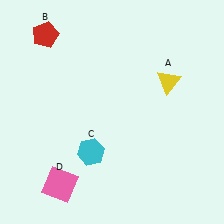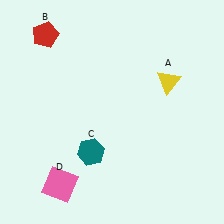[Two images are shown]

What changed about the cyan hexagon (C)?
In Image 1, C is cyan. In Image 2, it changed to teal.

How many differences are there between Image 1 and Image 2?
There is 1 difference between the two images.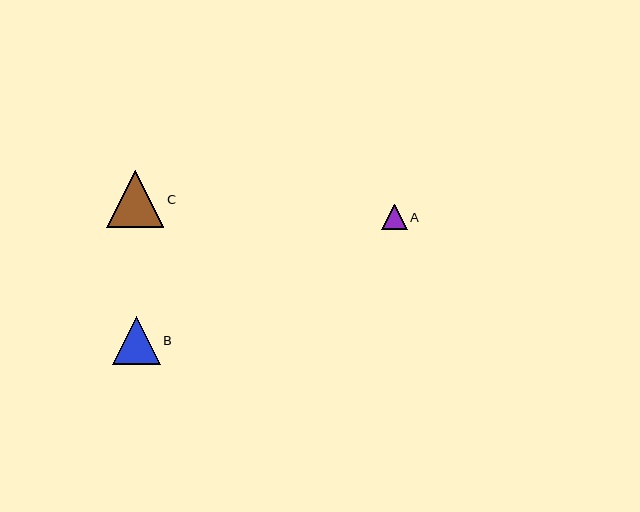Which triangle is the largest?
Triangle C is the largest with a size of approximately 57 pixels.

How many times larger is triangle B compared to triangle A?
Triangle B is approximately 1.9 times the size of triangle A.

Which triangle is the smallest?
Triangle A is the smallest with a size of approximately 25 pixels.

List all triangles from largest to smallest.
From largest to smallest: C, B, A.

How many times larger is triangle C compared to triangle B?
Triangle C is approximately 1.2 times the size of triangle B.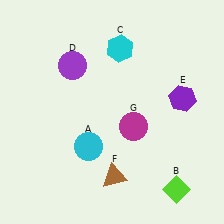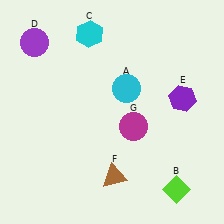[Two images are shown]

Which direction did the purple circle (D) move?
The purple circle (D) moved left.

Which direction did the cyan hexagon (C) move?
The cyan hexagon (C) moved left.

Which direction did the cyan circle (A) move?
The cyan circle (A) moved up.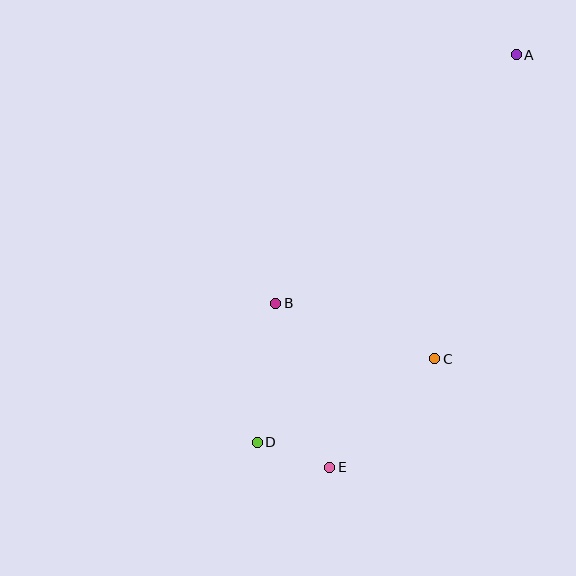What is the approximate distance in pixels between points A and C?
The distance between A and C is approximately 315 pixels.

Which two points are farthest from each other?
Points A and D are farthest from each other.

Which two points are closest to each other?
Points D and E are closest to each other.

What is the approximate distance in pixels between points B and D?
The distance between B and D is approximately 140 pixels.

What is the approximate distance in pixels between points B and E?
The distance between B and E is approximately 173 pixels.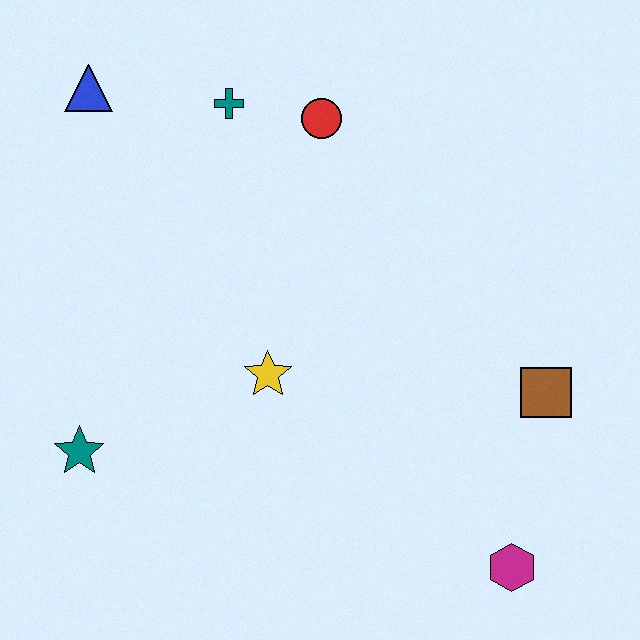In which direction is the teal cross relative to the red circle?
The teal cross is to the left of the red circle.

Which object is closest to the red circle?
The teal cross is closest to the red circle.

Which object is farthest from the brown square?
The blue triangle is farthest from the brown square.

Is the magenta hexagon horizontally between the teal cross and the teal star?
No